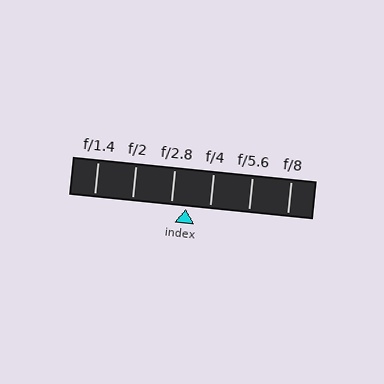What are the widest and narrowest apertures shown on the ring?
The widest aperture shown is f/1.4 and the narrowest is f/8.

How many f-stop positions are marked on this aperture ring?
There are 6 f-stop positions marked.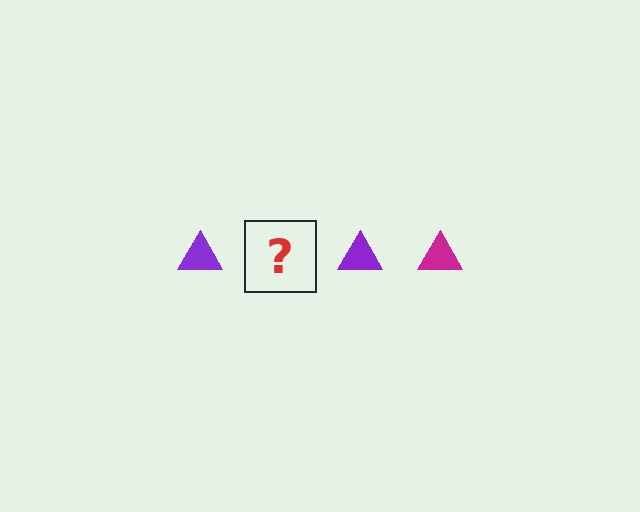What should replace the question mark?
The question mark should be replaced with a magenta triangle.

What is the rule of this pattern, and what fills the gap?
The rule is that the pattern cycles through purple, magenta triangles. The gap should be filled with a magenta triangle.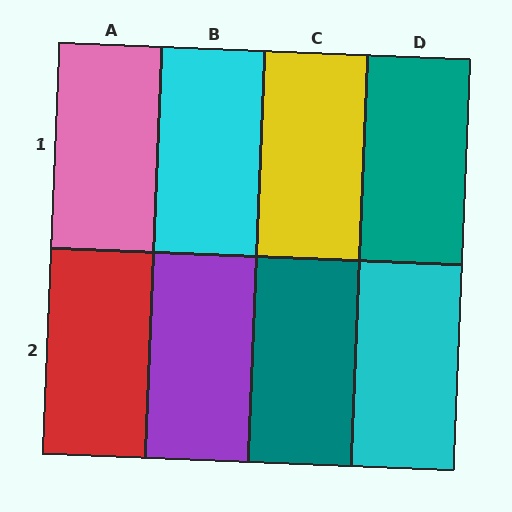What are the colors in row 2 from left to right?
Red, purple, teal, cyan.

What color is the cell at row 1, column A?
Pink.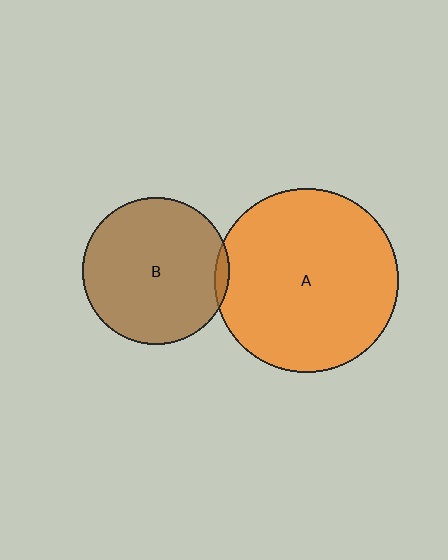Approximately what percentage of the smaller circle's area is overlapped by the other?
Approximately 5%.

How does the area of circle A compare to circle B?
Approximately 1.6 times.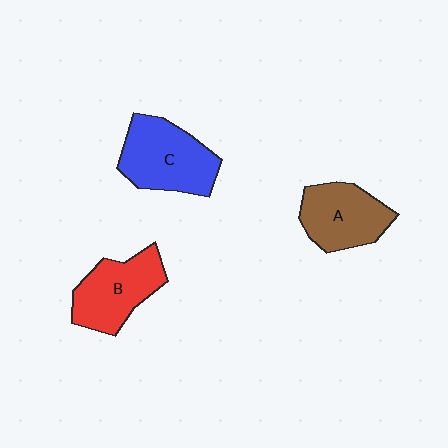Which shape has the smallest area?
Shape A (brown).